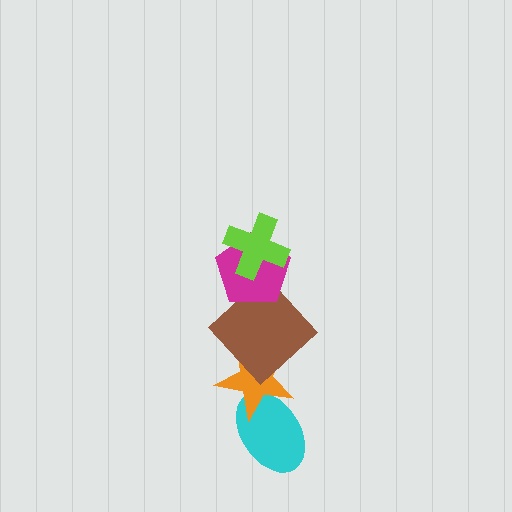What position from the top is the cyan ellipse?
The cyan ellipse is 5th from the top.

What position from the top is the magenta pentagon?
The magenta pentagon is 2nd from the top.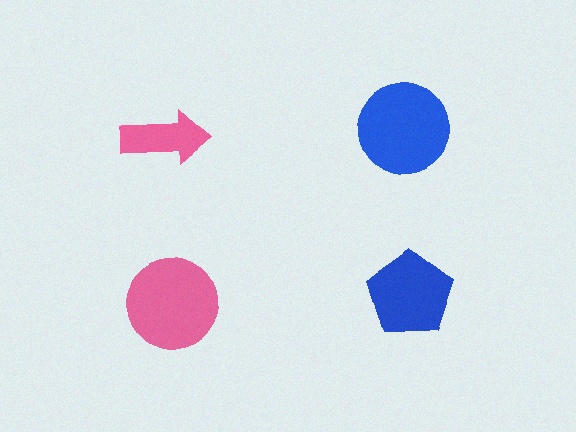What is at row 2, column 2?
A blue pentagon.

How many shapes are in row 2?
2 shapes.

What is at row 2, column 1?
A pink circle.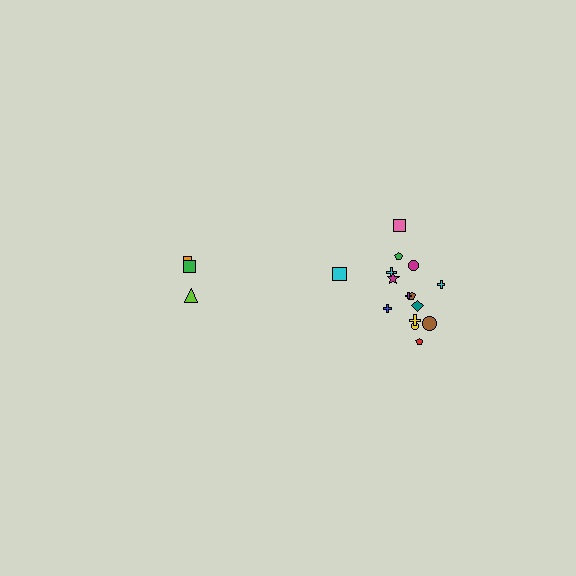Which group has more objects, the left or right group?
The right group.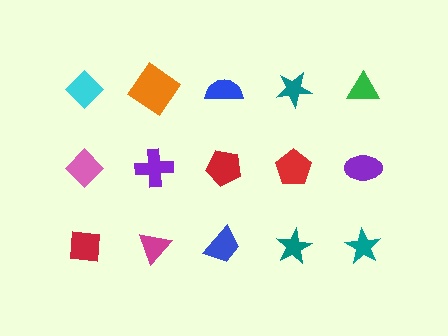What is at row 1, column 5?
A green triangle.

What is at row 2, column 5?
A purple ellipse.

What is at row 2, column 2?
A purple cross.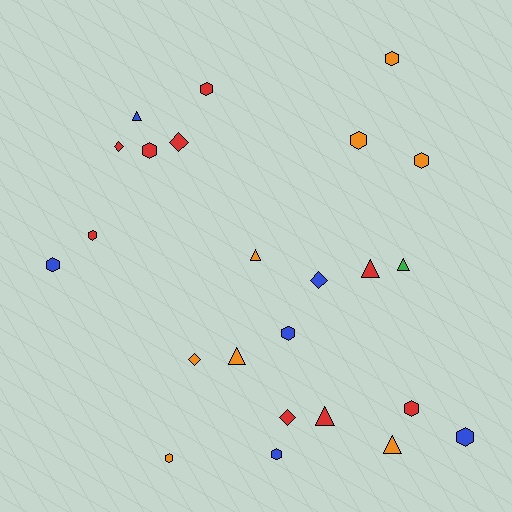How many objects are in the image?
There are 24 objects.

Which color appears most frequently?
Red, with 9 objects.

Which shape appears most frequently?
Hexagon, with 12 objects.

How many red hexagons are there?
There are 4 red hexagons.